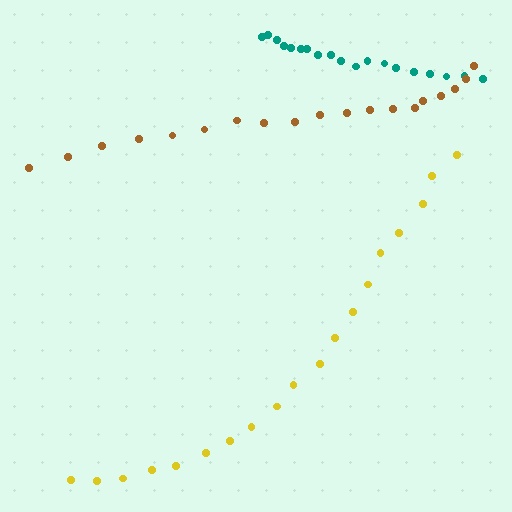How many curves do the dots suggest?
There are 3 distinct paths.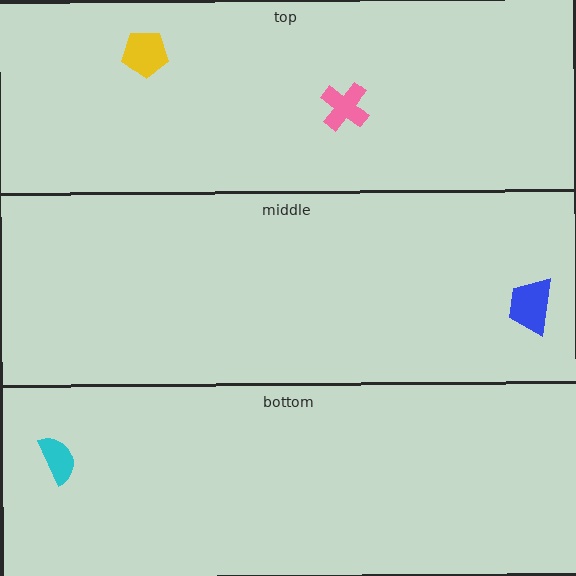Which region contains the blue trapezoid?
The middle region.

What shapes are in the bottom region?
The cyan semicircle.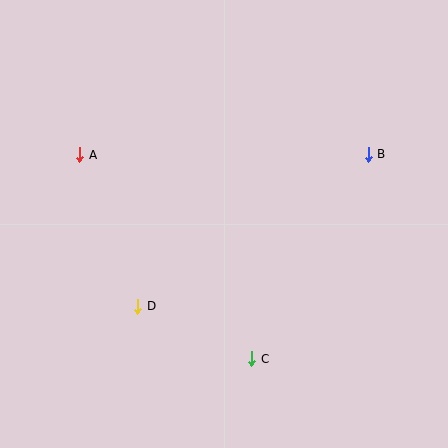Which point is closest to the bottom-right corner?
Point C is closest to the bottom-right corner.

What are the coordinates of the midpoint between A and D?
The midpoint between A and D is at (109, 231).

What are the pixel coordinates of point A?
Point A is at (80, 155).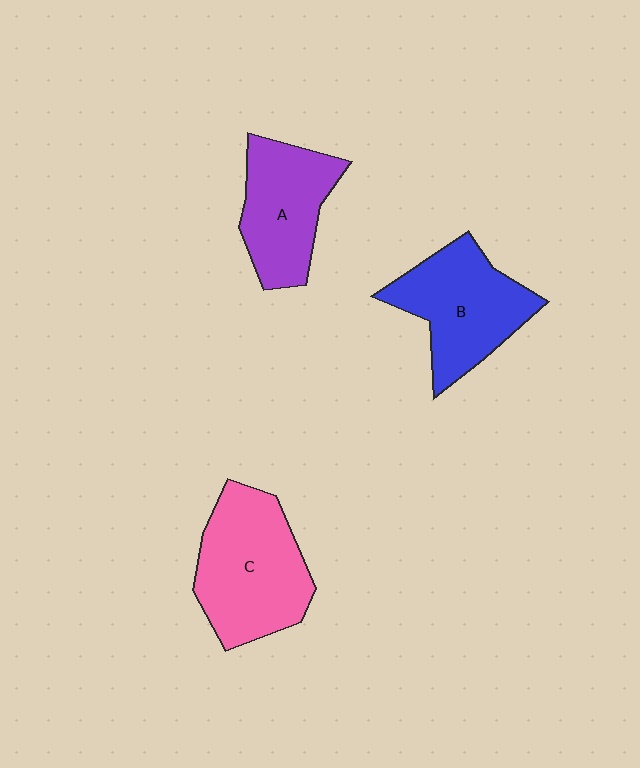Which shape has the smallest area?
Shape A (purple).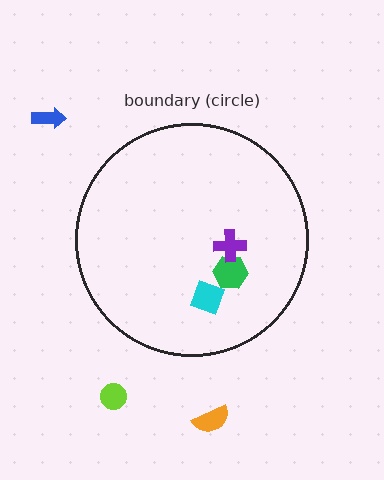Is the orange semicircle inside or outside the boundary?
Outside.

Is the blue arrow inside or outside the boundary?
Outside.